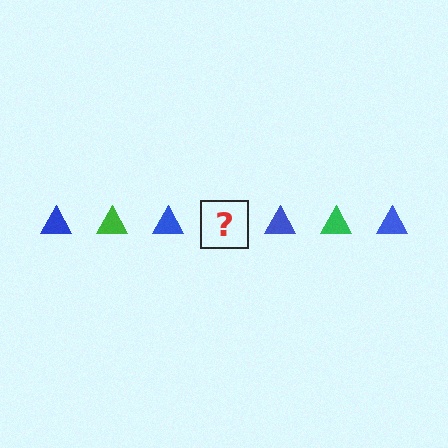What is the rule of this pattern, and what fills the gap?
The rule is that the pattern cycles through blue, green triangles. The gap should be filled with a green triangle.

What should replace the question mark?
The question mark should be replaced with a green triangle.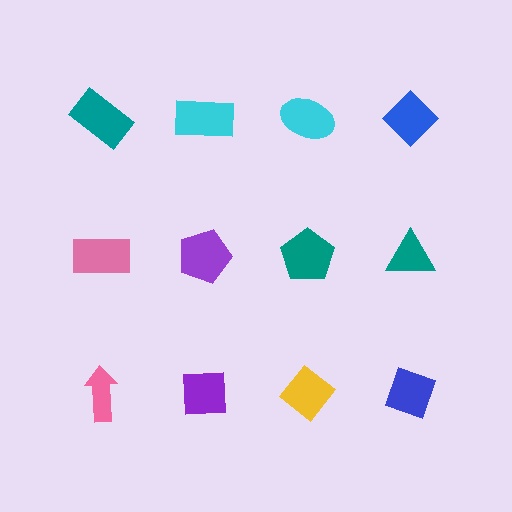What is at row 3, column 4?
A blue diamond.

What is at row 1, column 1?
A teal rectangle.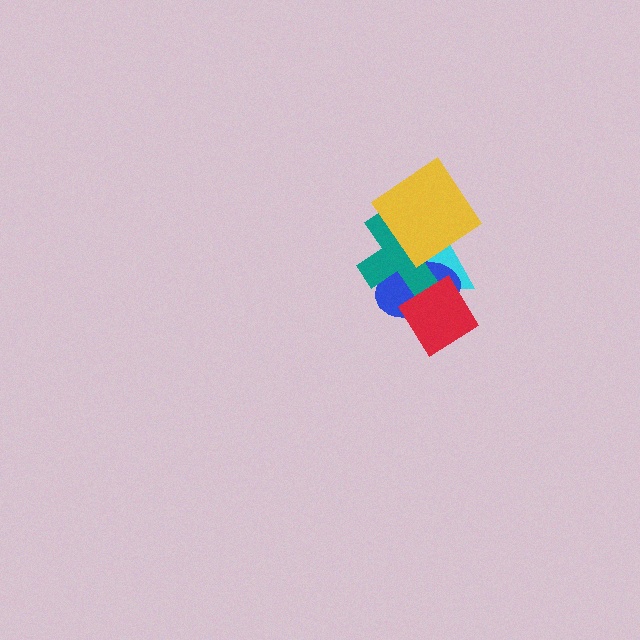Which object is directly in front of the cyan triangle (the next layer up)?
The blue ellipse is directly in front of the cyan triangle.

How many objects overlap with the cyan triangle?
4 objects overlap with the cyan triangle.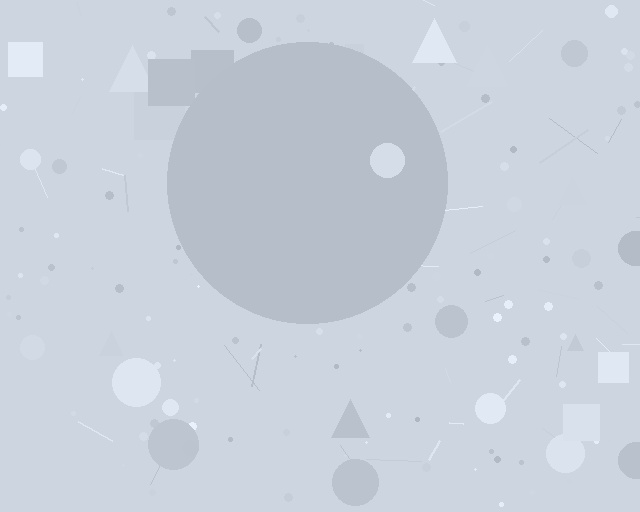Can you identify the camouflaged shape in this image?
The camouflaged shape is a circle.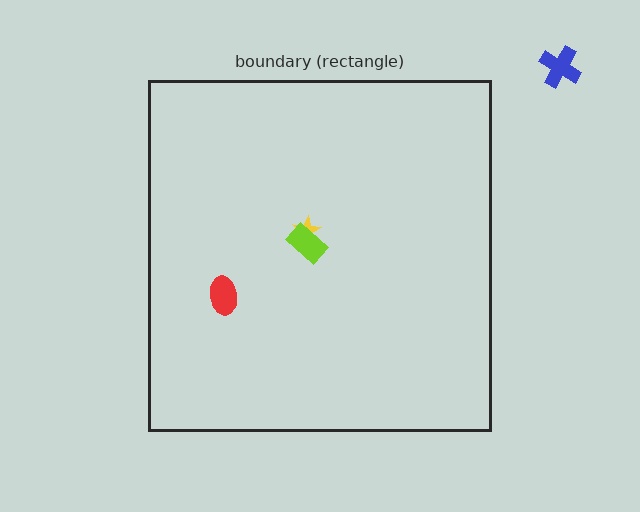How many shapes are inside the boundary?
3 inside, 1 outside.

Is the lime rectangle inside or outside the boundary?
Inside.